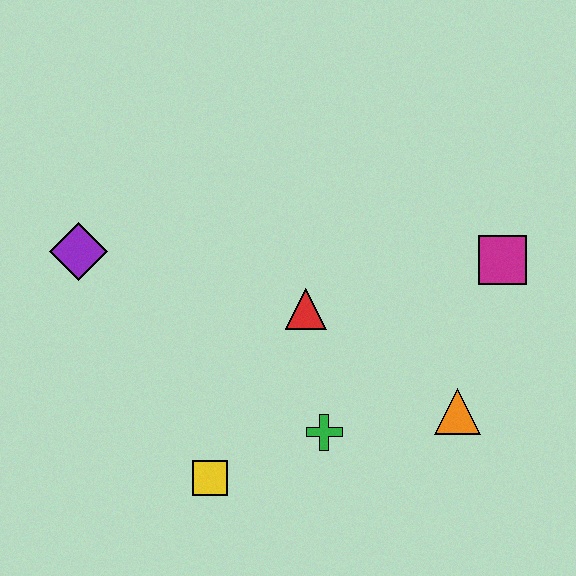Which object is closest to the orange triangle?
The green cross is closest to the orange triangle.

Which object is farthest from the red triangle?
The purple diamond is farthest from the red triangle.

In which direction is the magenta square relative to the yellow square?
The magenta square is to the right of the yellow square.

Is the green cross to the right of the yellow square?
Yes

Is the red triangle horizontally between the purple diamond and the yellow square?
No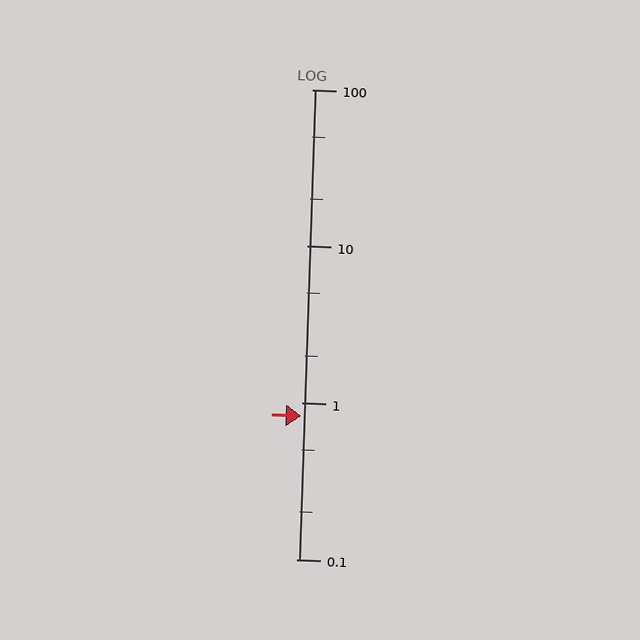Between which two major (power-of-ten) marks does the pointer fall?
The pointer is between 0.1 and 1.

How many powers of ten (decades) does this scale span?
The scale spans 3 decades, from 0.1 to 100.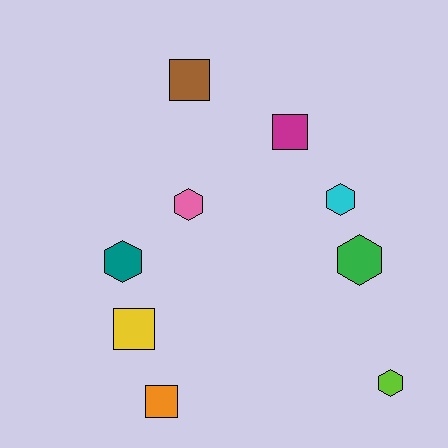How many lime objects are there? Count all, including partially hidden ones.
There is 1 lime object.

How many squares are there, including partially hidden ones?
There are 4 squares.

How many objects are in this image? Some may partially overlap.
There are 9 objects.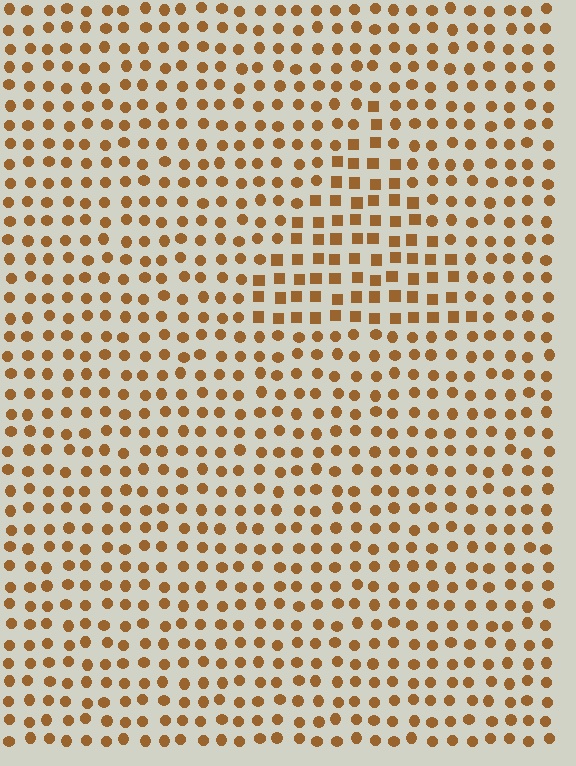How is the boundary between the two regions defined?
The boundary is defined by a change in element shape: squares inside vs. circles outside. All elements share the same color and spacing.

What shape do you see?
I see a triangle.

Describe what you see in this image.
The image is filled with small brown elements arranged in a uniform grid. A triangle-shaped region contains squares, while the surrounding area contains circles. The boundary is defined purely by the change in element shape.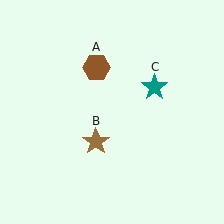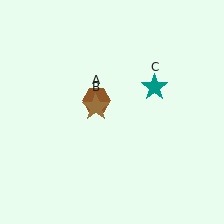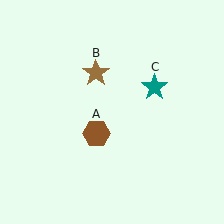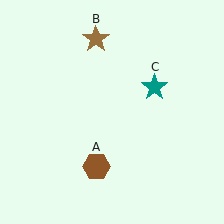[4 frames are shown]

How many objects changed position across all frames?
2 objects changed position: brown hexagon (object A), brown star (object B).